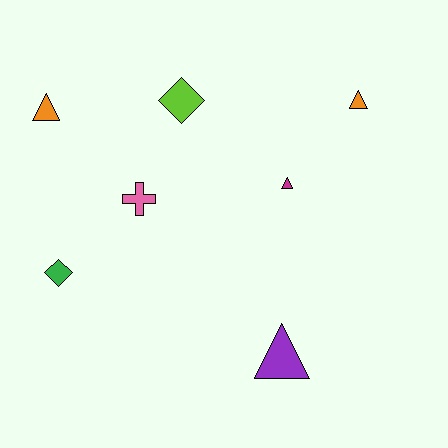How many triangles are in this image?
There are 4 triangles.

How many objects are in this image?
There are 7 objects.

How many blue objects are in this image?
There are no blue objects.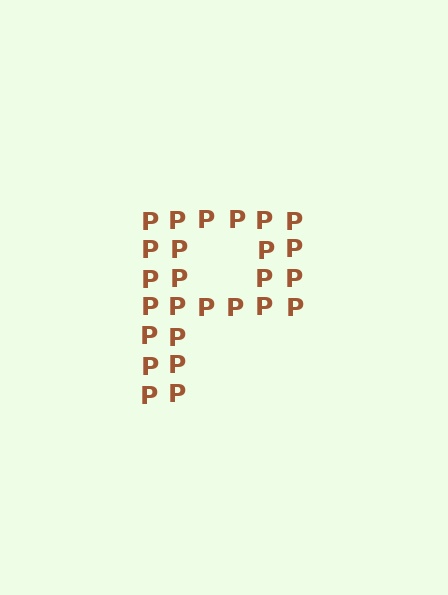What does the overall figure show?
The overall figure shows the letter P.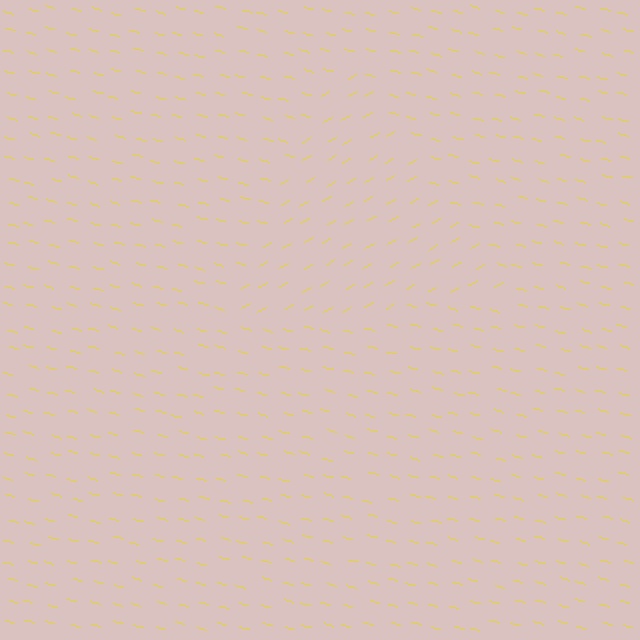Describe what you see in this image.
The image is filled with small yellow line segments. A triangle region in the image has lines oriented differently from the surrounding lines, creating a visible texture boundary.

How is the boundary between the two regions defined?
The boundary is defined purely by a change in line orientation (approximately 45 degrees difference). All lines are the same color and thickness.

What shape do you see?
I see a triangle.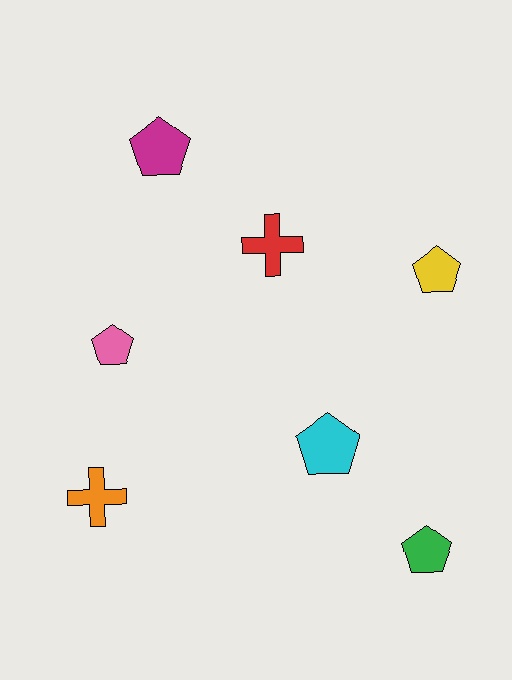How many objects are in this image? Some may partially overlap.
There are 7 objects.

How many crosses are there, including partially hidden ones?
There are 2 crosses.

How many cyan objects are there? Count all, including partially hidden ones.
There is 1 cyan object.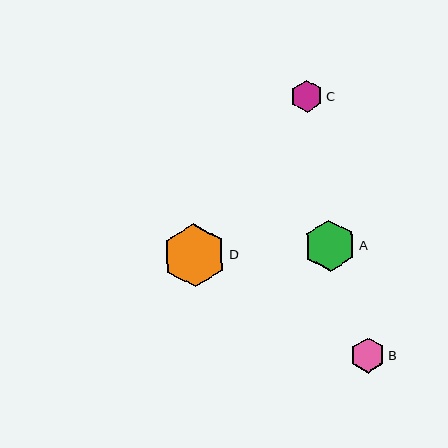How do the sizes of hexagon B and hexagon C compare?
Hexagon B and hexagon C are approximately the same size.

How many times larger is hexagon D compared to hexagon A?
Hexagon D is approximately 1.2 times the size of hexagon A.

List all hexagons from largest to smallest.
From largest to smallest: D, A, B, C.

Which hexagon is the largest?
Hexagon D is the largest with a size of approximately 64 pixels.